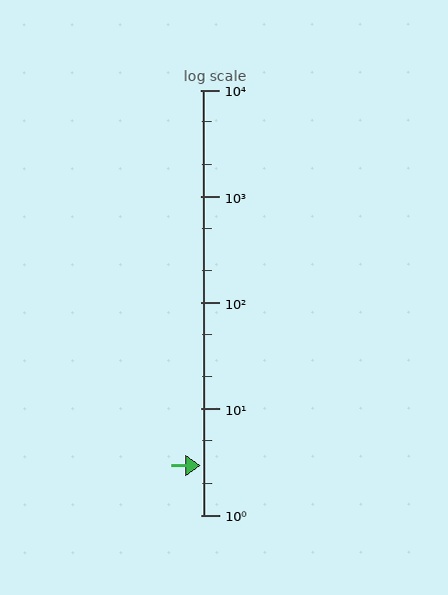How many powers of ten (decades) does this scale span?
The scale spans 4 decades, from 1 to 10000.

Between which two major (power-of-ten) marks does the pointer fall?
The pointer is between 1 and 10.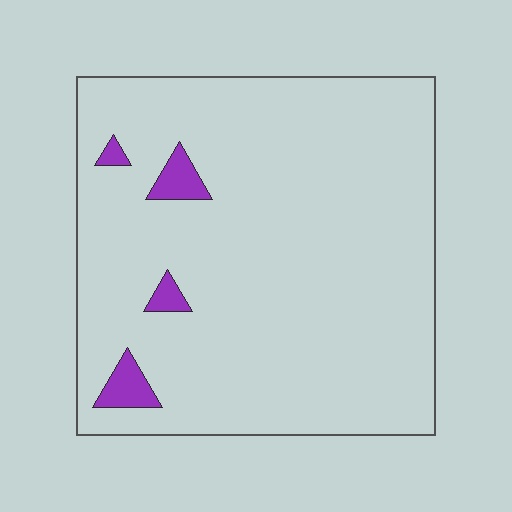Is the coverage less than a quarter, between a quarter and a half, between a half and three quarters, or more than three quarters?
Less than a quarter.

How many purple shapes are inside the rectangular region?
4.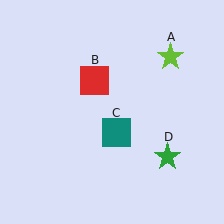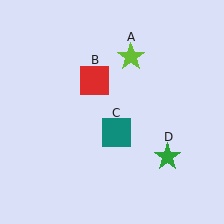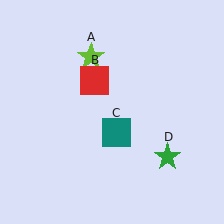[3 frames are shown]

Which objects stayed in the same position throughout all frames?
Red square (object B) and teal square (object C) and green star (object D) remained stationary.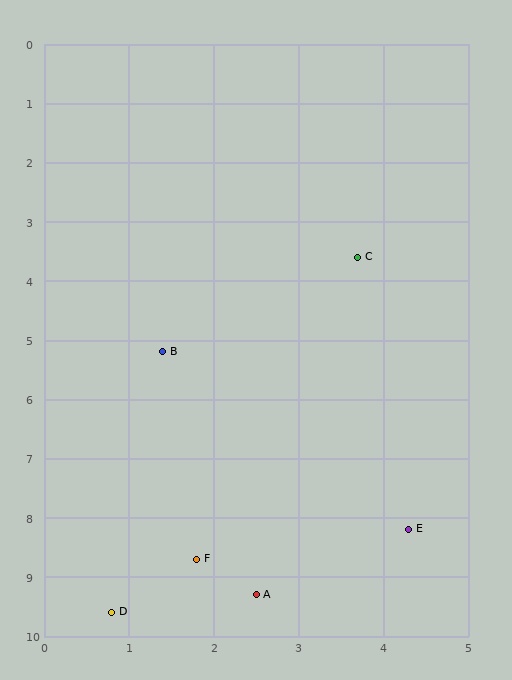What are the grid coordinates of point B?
Point B is at approximately (1.4, 5.2).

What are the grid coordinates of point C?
Point C is at approximately (3.7, 3.6).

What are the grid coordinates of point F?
Point F is at approximately (1.8, 8.7).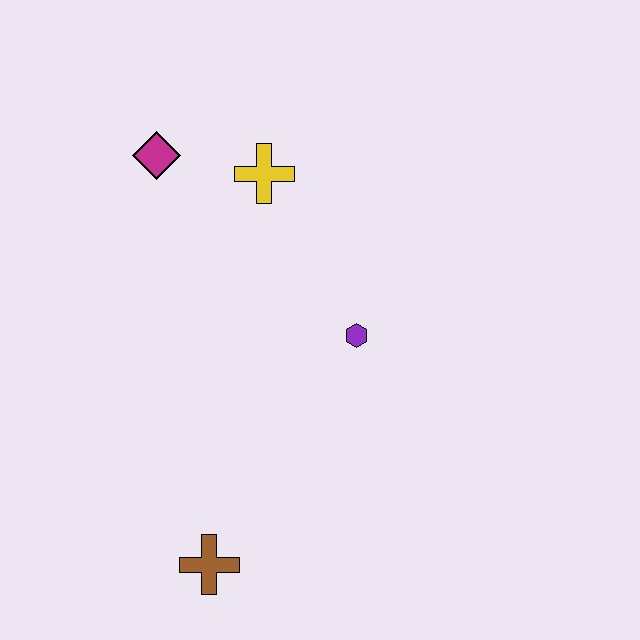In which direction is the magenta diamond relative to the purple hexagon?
The magenta diamond is to the left of the purple hexagon.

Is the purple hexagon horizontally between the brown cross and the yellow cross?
No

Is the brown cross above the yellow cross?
No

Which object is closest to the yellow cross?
The magenta diamond is closest to the yellow cross.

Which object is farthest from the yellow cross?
The brown cross is farthest from the yellow cross.